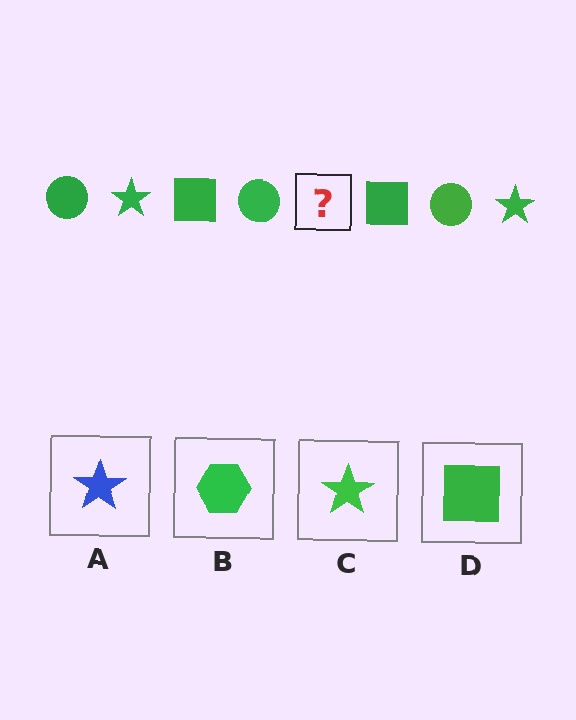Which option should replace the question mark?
Option C.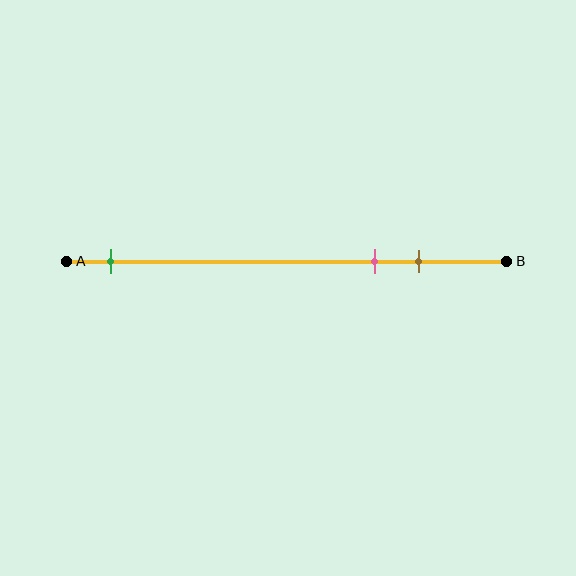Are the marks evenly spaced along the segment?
No, the marks are not evenly spaced.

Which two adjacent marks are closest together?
The pink and brown marks are the closest adjacent pair.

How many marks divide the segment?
There are 3 marks dividing the segment.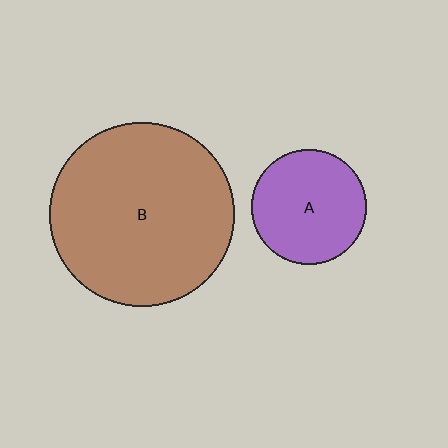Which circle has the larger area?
Circle B (brown).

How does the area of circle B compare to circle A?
Approximately 2.6 times.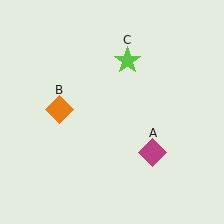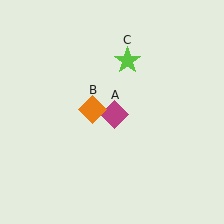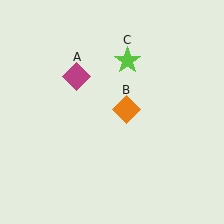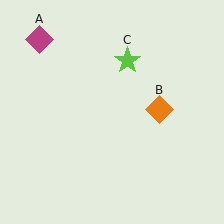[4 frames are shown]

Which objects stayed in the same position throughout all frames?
Lime star (object C) remained stationary.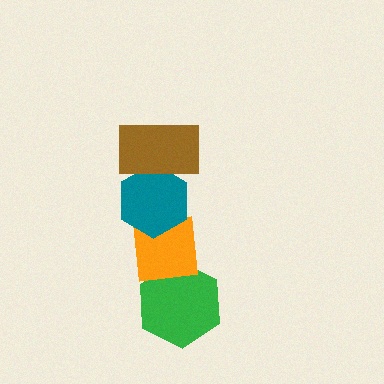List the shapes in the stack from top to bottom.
From top to bottom: the brown rectangle, the teal hexagon, the orange square, the green hexagon.